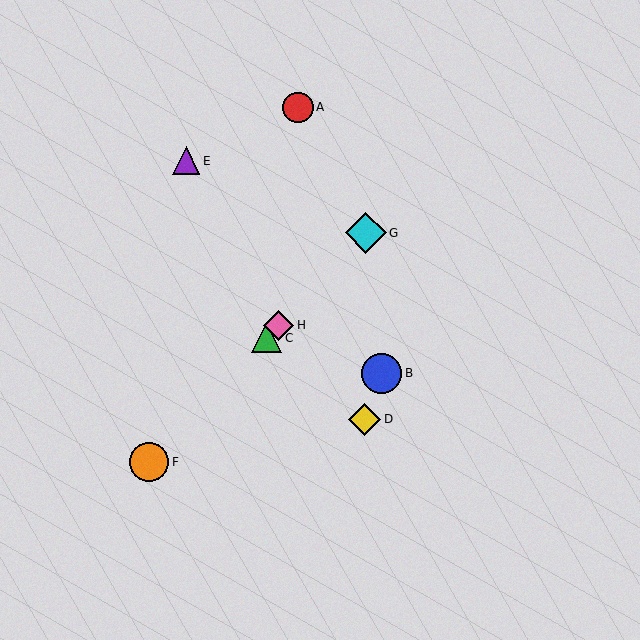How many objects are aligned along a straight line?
4 objects (C, F, G, H) are aligned along a straight line.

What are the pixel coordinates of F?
Object F is at (149, 462).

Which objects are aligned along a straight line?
Objects C, F, G, H are aligned along a straight line.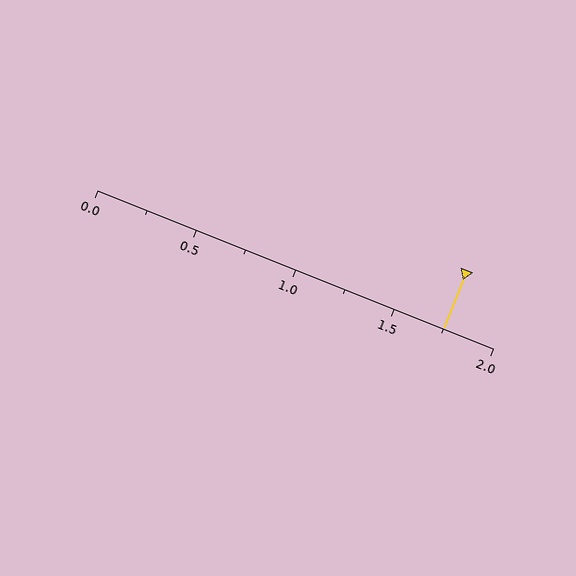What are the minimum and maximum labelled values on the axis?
The axis runs from 0.0 to 2.0.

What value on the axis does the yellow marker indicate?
The marker indicates approximately 1.75.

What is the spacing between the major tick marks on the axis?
The major ticks are spaced 0.5 apart.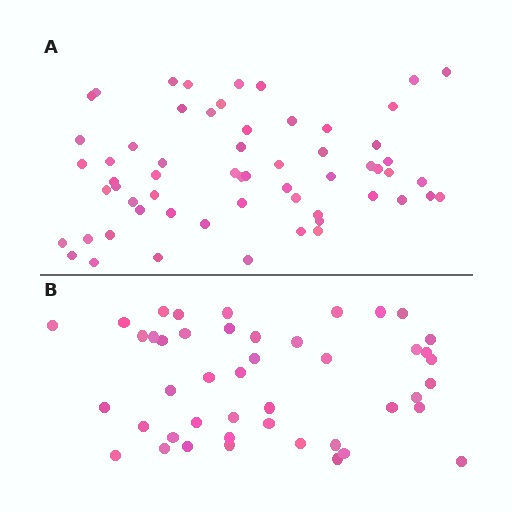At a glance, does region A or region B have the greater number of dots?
Region A (the top region) has more dots.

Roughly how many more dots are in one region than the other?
Region A has approximately 15 more dots than region B.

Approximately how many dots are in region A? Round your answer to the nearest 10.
About 60 dots.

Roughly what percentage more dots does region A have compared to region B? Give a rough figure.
About 35% more.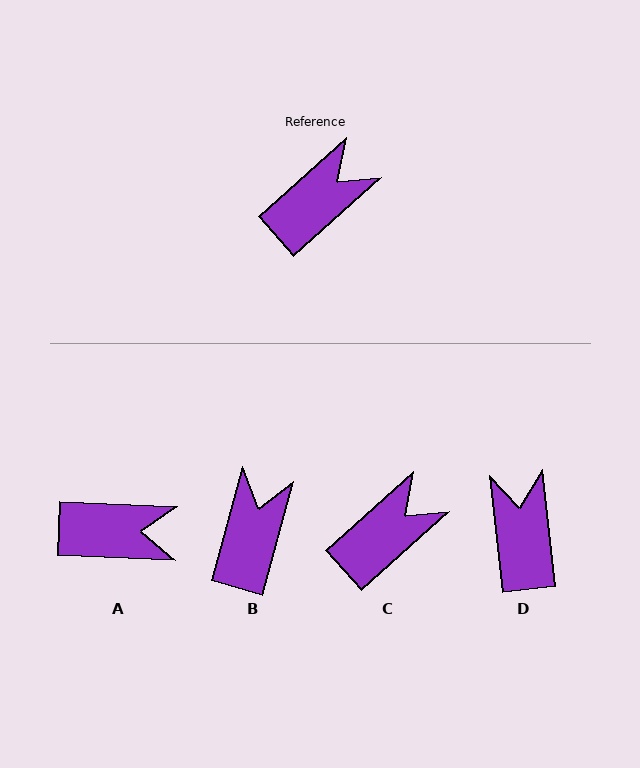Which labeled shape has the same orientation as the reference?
C.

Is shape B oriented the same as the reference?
No, it is off by about 33 degrees.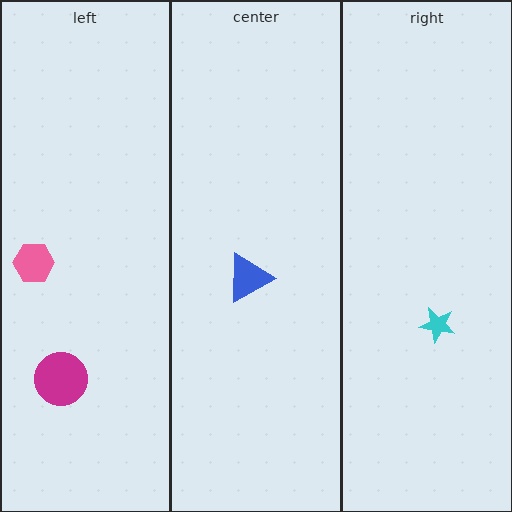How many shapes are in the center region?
1.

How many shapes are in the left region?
2.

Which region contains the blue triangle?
The center region.